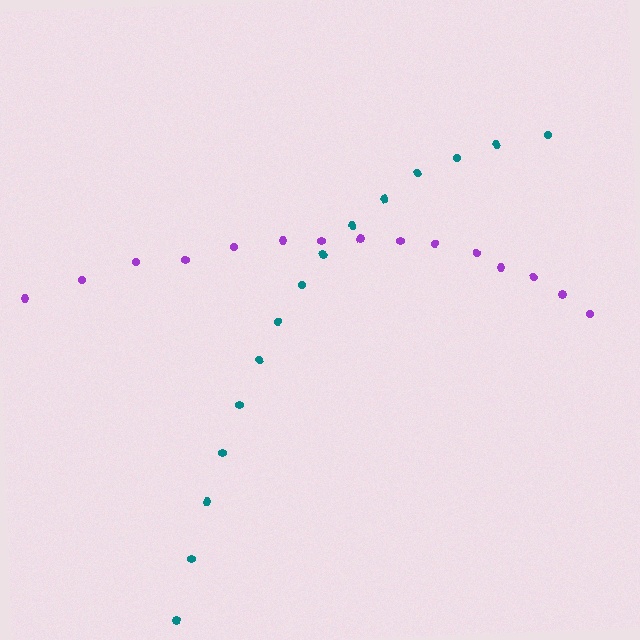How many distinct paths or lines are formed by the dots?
There are 2 distinct paths.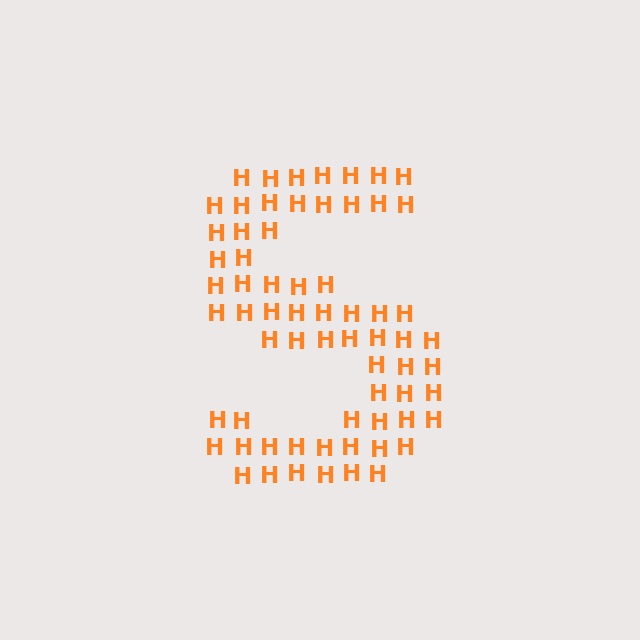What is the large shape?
The large shape is the letter S.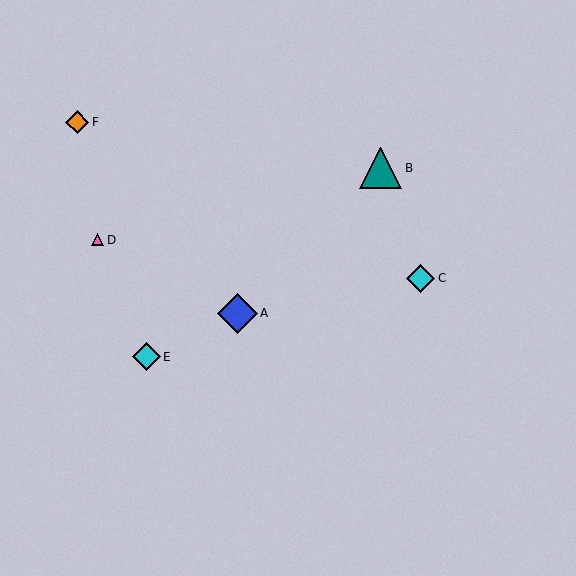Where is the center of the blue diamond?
The center of the blue diamond is at (238, 313).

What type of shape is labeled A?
Shape A is a blue diamond.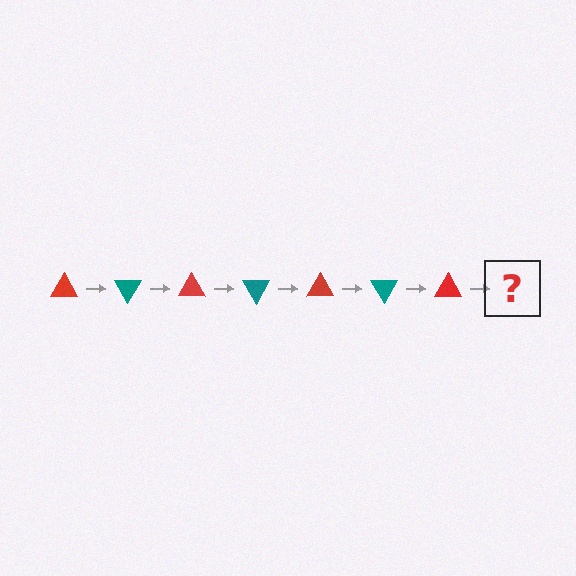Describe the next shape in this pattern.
It should be a teal triangle, rotated 420 degrees from the start.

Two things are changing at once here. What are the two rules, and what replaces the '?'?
The two rules are that it rotates 60 degrees each step and the color cycles through red and teal. The '?' should be a teal triangle, rotated 420 degrees from the start.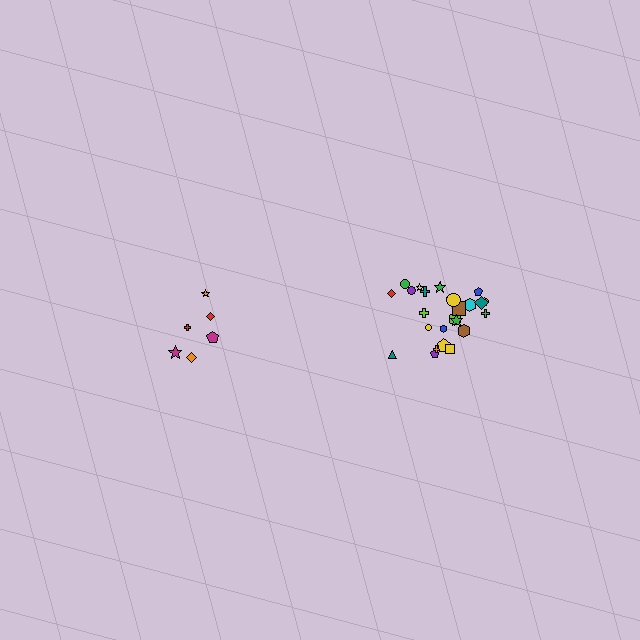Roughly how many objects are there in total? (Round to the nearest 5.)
Roughly 30 objects in total.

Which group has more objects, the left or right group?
The right group.